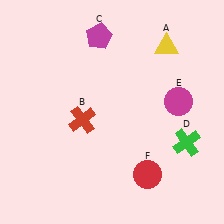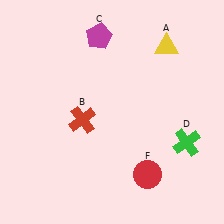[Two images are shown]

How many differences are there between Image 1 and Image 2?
There is 1 difference between the two images.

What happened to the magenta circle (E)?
The magenta circle (E) was removed in Image 2. It was in the top-right area of Image 1.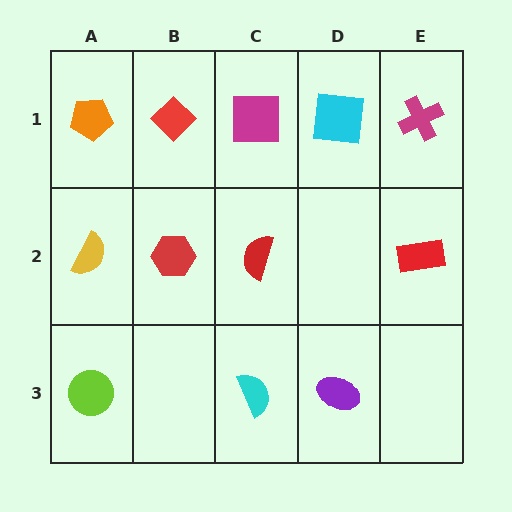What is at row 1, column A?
An orange pentagon.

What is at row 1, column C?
A magenta square.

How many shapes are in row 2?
4 shapes.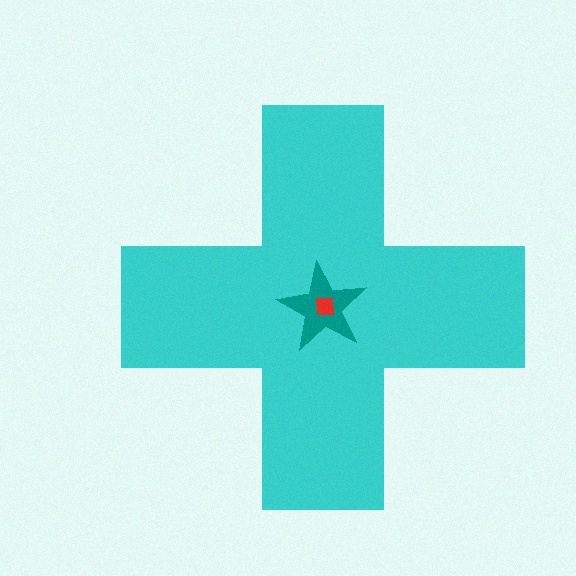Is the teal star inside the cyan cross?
Yes.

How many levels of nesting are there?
3.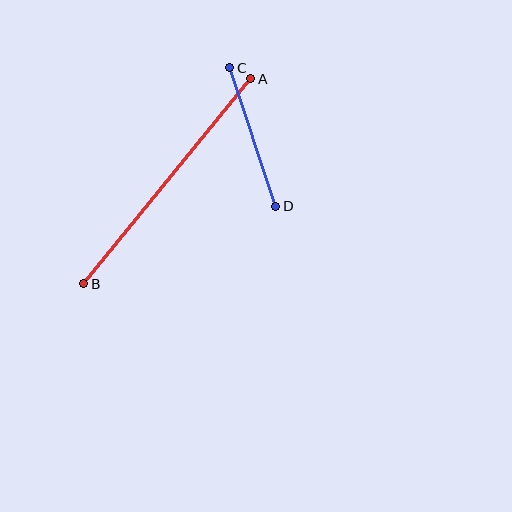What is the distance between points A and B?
The distance is approximately 264 pixels.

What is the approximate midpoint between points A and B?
The midpoint is at approximately (167, 181) pixels.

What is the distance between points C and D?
The distance is approximately 146 pixels.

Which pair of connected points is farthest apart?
Points A and B are farthest apart.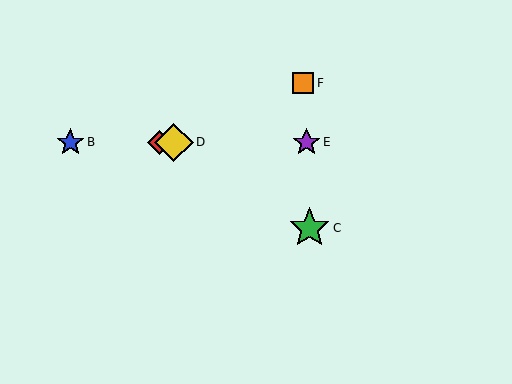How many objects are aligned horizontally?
4 objects (A, B, D, E) are aligned horizontally.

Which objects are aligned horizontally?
Objects A, B, D, E are aligned horizontally.